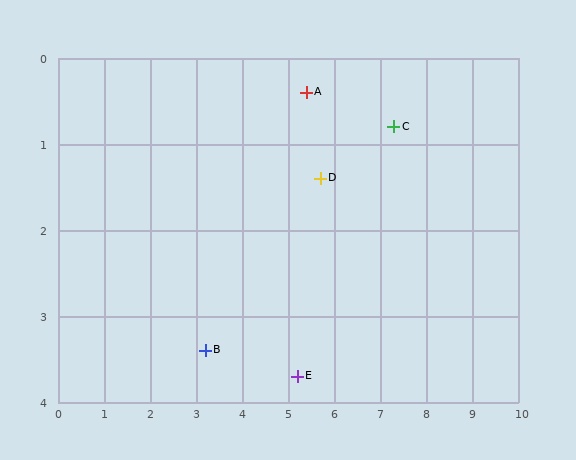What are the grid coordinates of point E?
Point E is at approximately (5.2, 3.7).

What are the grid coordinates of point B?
Point B is at approximately (3.2, 3.4).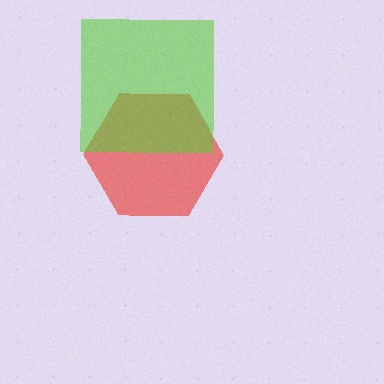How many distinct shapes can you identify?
There are 2 distinct shapes: a red hexagon, a lime square.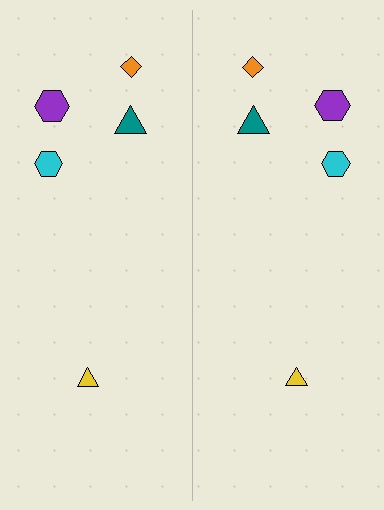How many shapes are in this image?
There are 10 shapes in this image.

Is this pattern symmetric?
Yes, this pattern has bilateral (reflection) symmetry.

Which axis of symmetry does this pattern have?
The pattern has a vertical axis of symmetry running through the center of the image.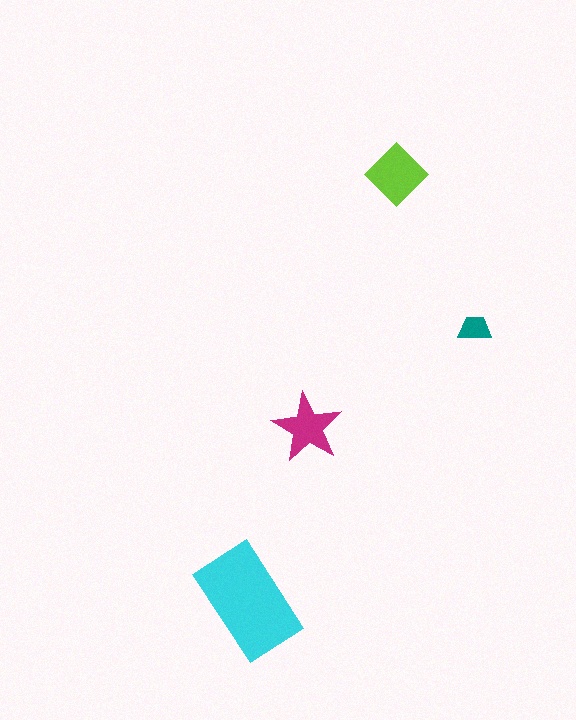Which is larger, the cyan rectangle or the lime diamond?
The cyan rectangle.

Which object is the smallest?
The teal trapezoid.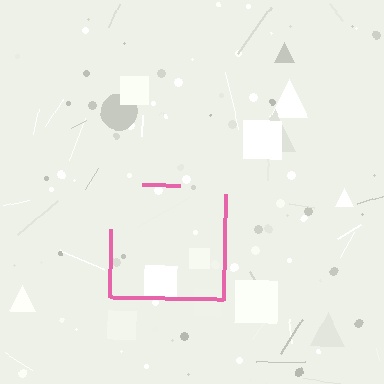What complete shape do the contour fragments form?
The contour fragments form a square.